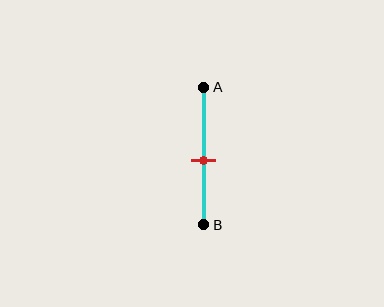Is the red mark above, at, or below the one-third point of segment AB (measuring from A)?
The red mark is below the one-third point of segment AB.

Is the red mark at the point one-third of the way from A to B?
No, the mark is at about 55% from A, not at the 33% one-third point.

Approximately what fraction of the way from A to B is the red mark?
The red mark is approximately 55% of the way from A to B.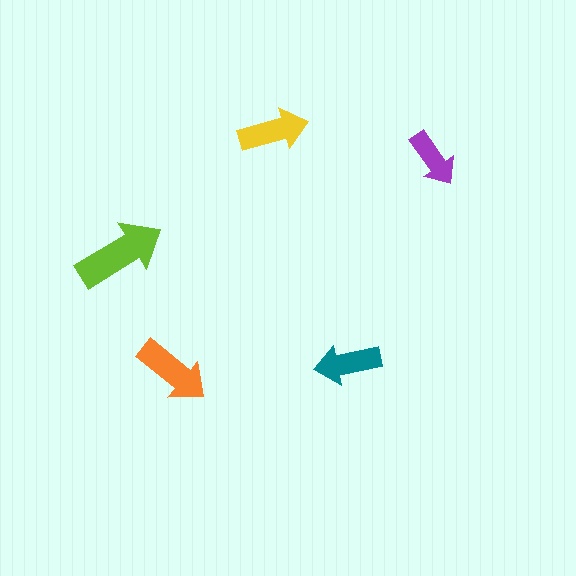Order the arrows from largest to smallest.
the lime one, the orange one, the yellow one, the teal one, the purple one.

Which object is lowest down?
The orange arrow is bottommost.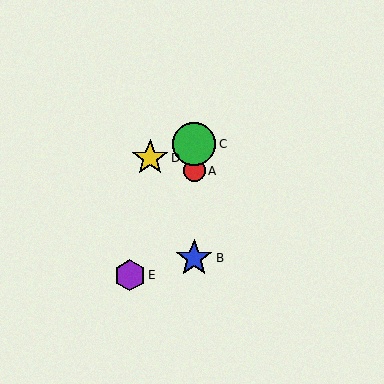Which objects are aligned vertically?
Objects A, B, C are aligned vertically.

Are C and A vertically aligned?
Yes, both are at x≈194.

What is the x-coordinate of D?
Object D is at x≈150.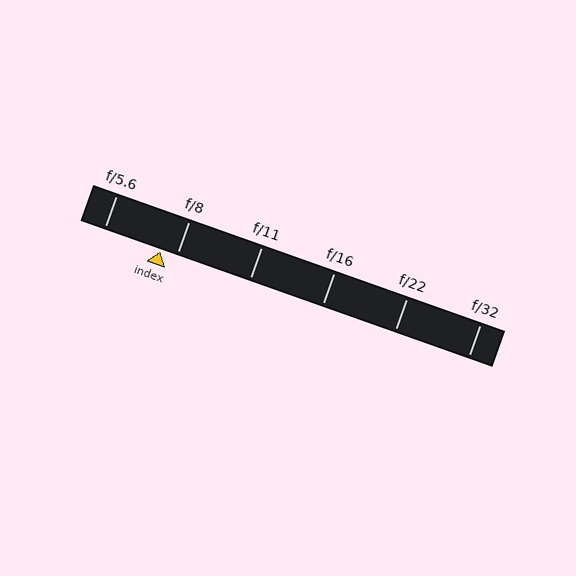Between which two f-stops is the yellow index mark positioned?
The index mark is between f/5.6 and f/8.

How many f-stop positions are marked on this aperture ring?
There are 6 f-stop positions marked.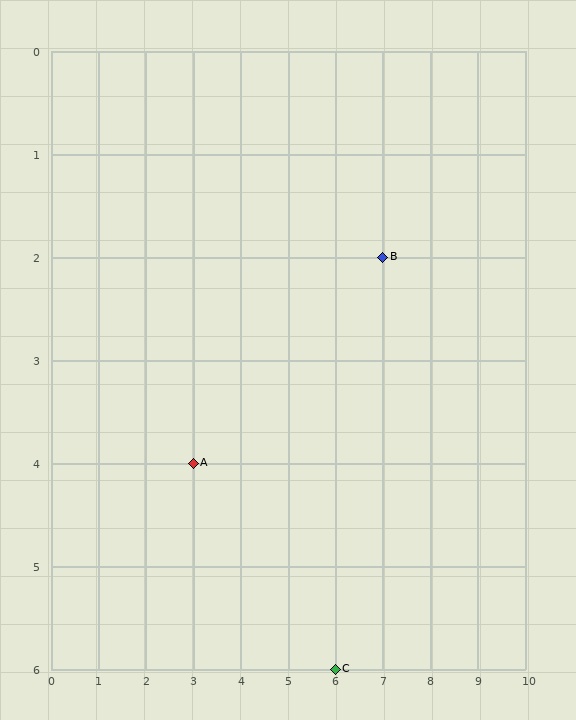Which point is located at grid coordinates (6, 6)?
Point C is at (6, 6).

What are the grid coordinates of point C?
Point C is at grid coordinates (6, 6).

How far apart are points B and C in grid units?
Points B and C are 1 column and 4 rows apart (about 4.1 grid units diagonally).